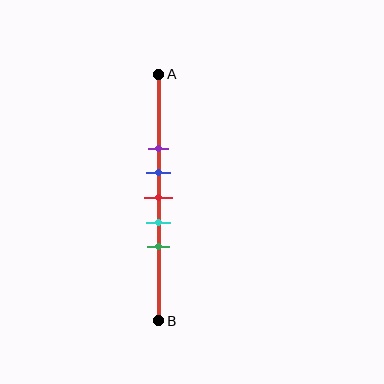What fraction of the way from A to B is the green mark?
The green mark is approximately 70% (0.7) of the way from A to B.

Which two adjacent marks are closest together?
The blue and red marks are the closest adjacent pair.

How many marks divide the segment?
There are 5 marks dividing the segment.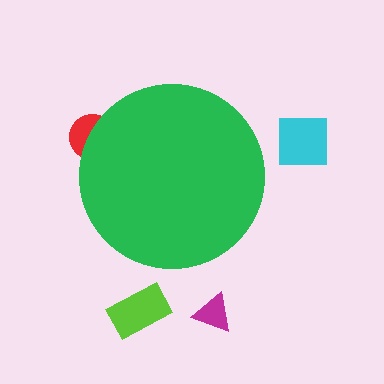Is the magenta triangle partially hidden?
No, the magenta triangle is fully visible.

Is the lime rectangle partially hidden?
No, the lime rectangle is fully visible.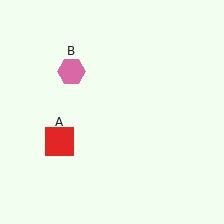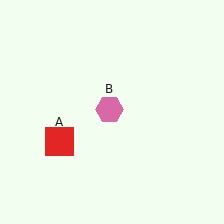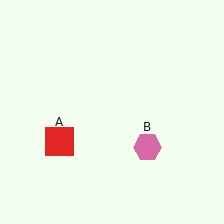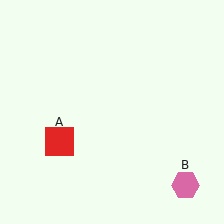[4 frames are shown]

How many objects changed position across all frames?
1 object changed position: pink hexagon (object B).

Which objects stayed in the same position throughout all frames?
Red square (object A) remained stationary.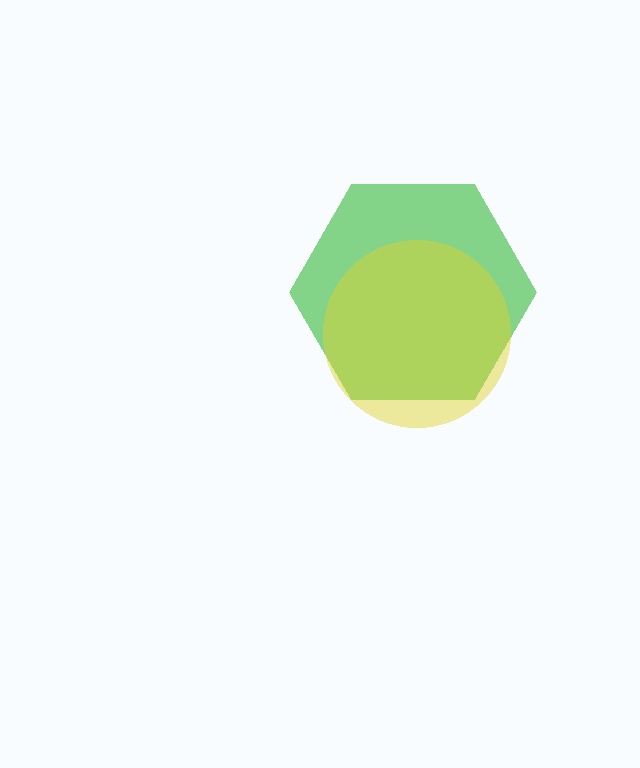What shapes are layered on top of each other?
The layered shapes are: a green hexagon, a yellow circle.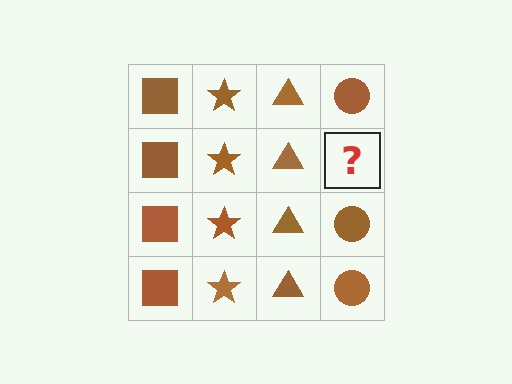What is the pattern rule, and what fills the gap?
The rule is that each column has a consistent shape. The gap should be filled with a brown circle.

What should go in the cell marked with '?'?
The missing cell should contain a brown circle.